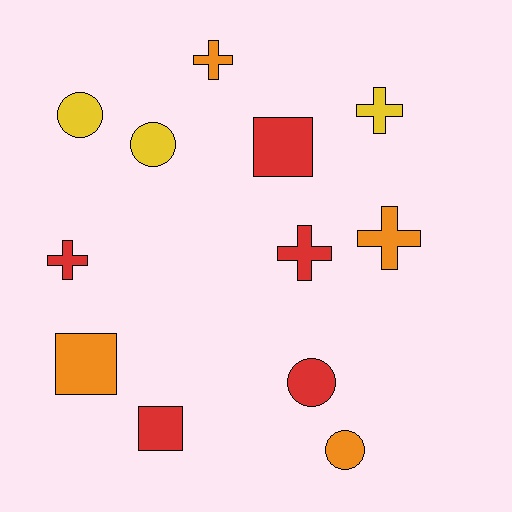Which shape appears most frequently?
Cross, with 5 objects.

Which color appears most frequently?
Red, with 5 objects.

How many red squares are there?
There are 2 red squares.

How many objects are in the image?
There are 12 objects.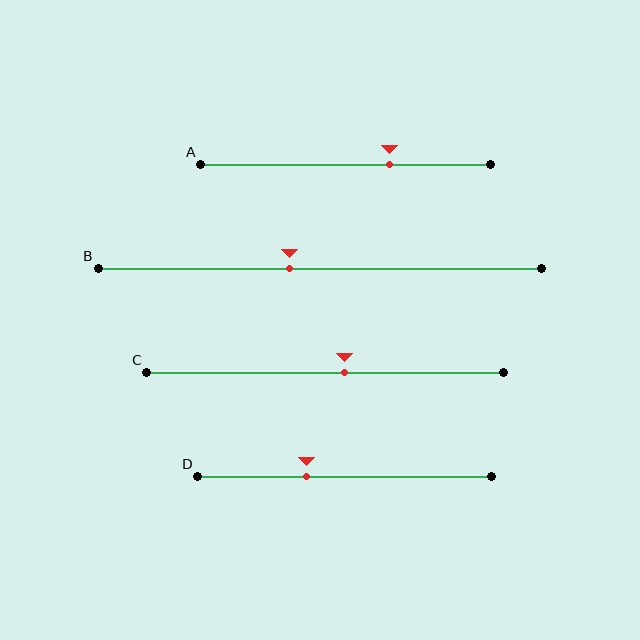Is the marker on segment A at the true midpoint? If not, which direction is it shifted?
No, the marker on segment A is shifted to the right by about 15% of the segment length.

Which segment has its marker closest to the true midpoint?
Segment C has its marker closest to the true midpoint.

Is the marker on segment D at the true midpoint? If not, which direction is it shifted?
No, the marker on segment D is shifted to the left by about 13% of the segment length.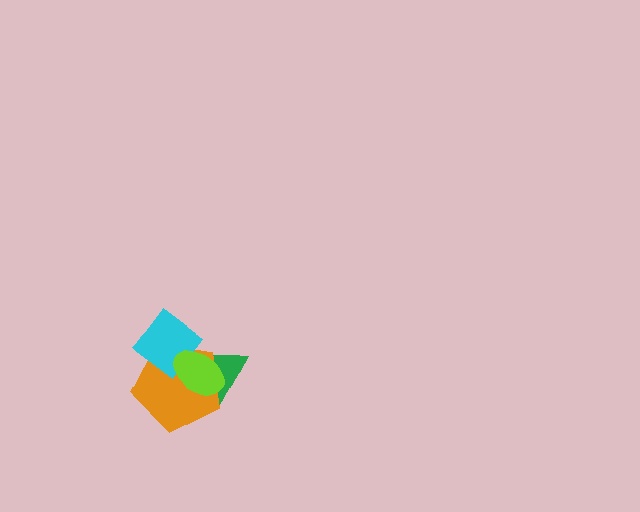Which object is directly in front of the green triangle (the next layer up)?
The orange pentagon is directly in front of the green triangle.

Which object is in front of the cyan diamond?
The lime ellipse is in front of the cyan diamond.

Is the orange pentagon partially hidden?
Yes, it is partially covered by another shape.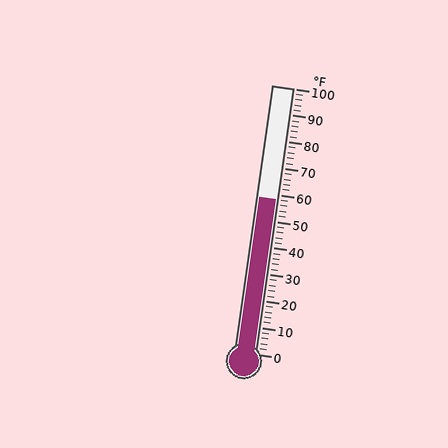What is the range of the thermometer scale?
The thermometer scale ranges from 0°F to 100°F.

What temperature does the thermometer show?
The thermometer shows approximately 58°F.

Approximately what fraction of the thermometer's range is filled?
The thermometer is filled to approximately 60% of its range.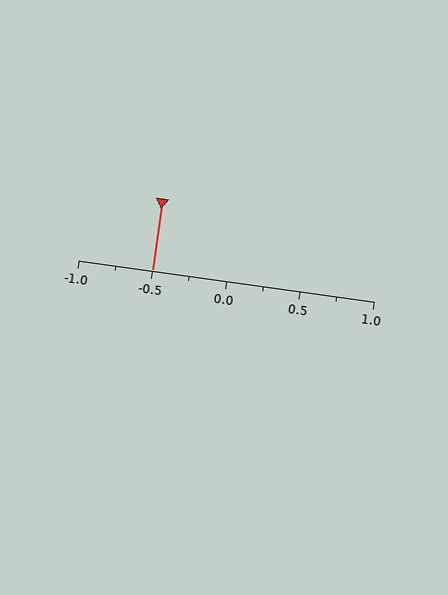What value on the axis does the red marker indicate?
The marker indicates approximately -0.5.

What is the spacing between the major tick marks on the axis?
The major ticks are spaced 0.5 apart.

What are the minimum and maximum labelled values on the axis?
The axis runs from -1.0 to 1.0.